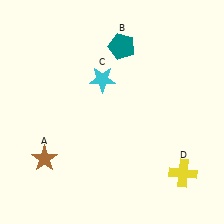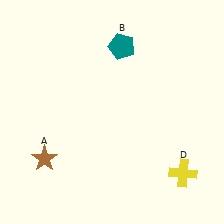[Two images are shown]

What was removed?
The cyan star (C) was removed in Image 2.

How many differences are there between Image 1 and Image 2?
There is 1 difference between the two images.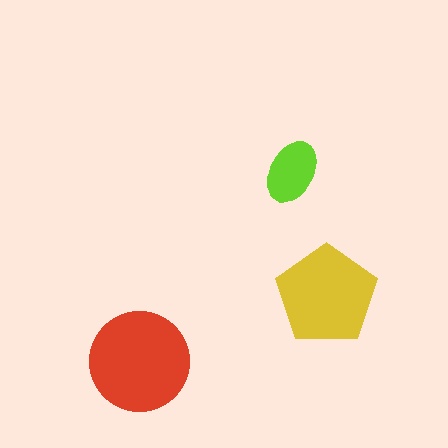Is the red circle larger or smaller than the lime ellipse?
Larger.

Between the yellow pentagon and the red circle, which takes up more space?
The red circle.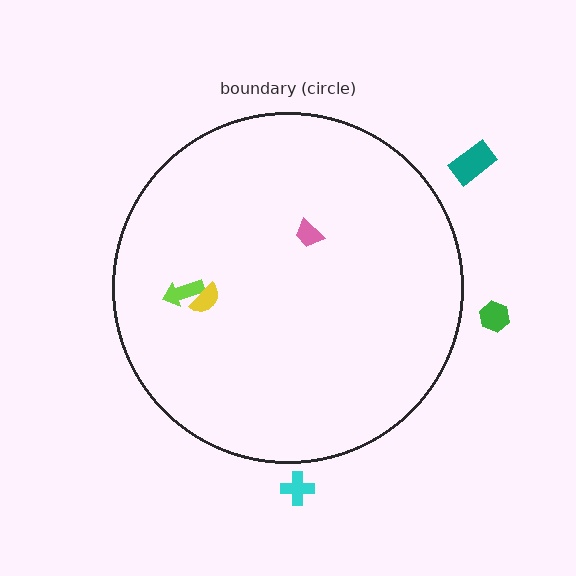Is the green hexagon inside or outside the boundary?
Outside.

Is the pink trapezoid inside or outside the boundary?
Inside.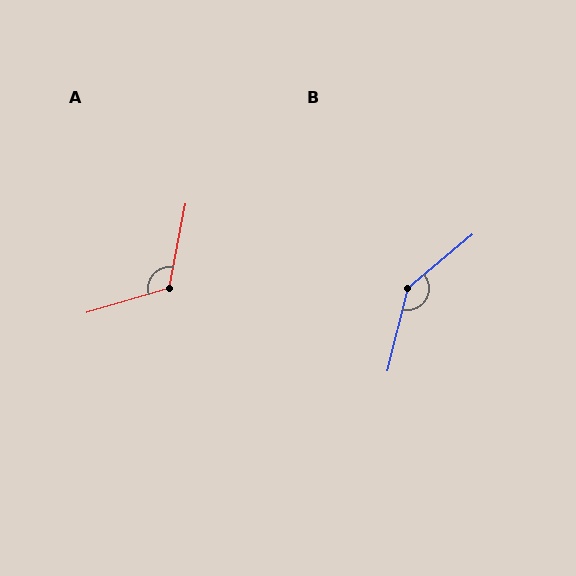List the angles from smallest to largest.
A (118°), B (143°).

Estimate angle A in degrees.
Approximately 118 degrees.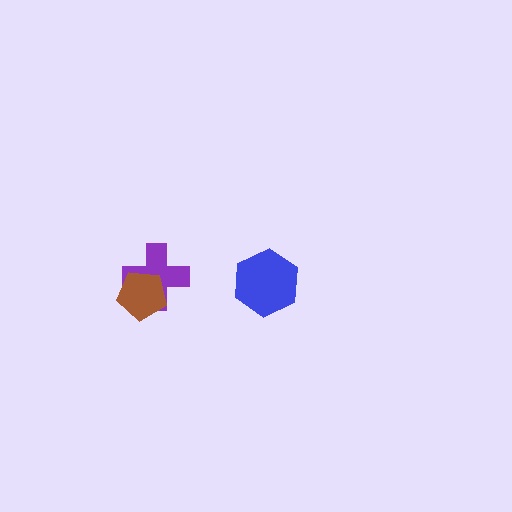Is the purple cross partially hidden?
Yes, it is partially covered by another shape.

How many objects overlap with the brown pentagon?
1 object overlaps with the brown pentagon.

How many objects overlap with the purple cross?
1 object overlaps with the purple cross.